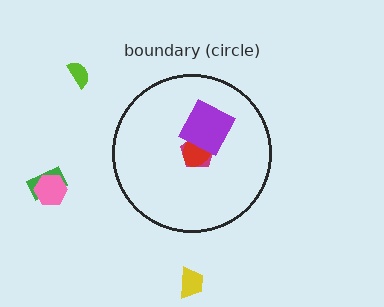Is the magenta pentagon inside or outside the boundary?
Inside.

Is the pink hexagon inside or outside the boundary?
Outside.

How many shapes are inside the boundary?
3 inside, 4 outside.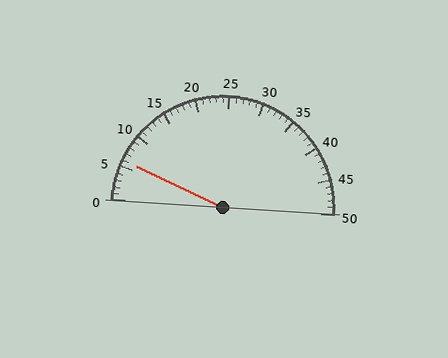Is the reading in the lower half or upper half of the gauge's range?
The reading is in the lower half of the range (0 to 50).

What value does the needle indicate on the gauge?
The needle indicates approximately 6.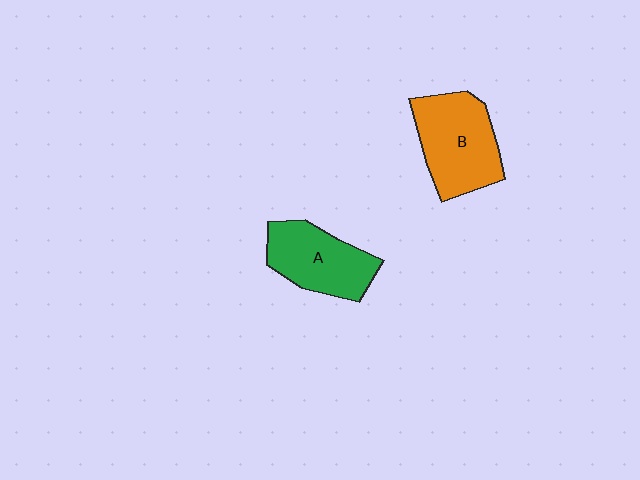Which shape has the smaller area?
Shape A (green).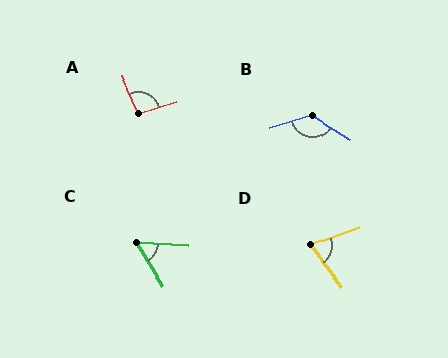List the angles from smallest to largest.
C (54°), D (73°), A (96°), B (132°).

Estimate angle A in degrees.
Approximately 96 degrees.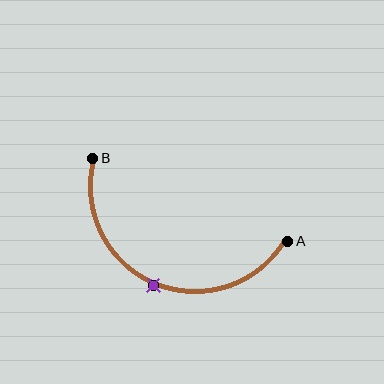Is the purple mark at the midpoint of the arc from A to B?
Yes. The purple mark lies on the arc at equal arc-length from both A and B — it is the arc midpoint.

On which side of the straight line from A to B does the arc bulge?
The arc bulges below the straight line connecting A and B.